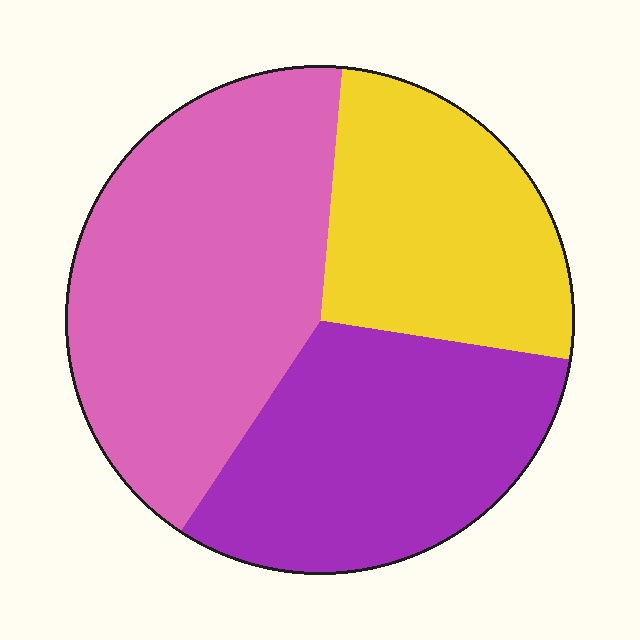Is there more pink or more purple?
Pink.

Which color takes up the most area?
Pink, at roughly 40%.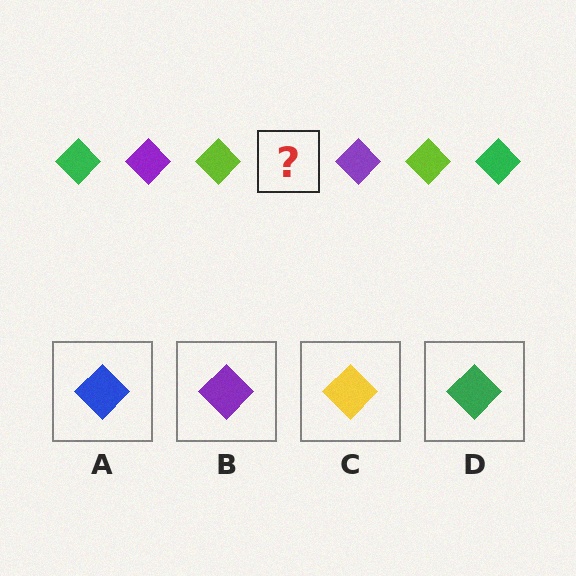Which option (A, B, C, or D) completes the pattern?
D.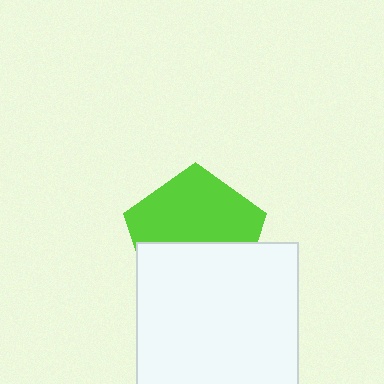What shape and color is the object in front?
The object in front is a white square.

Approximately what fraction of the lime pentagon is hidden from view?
Roughly 44% of the lime pentagon is hidden behind the white square.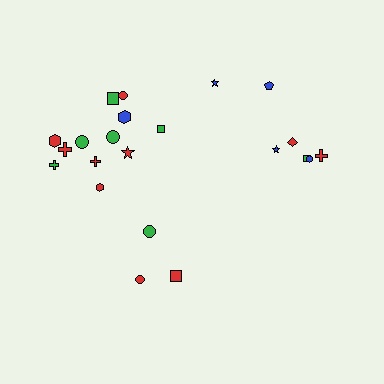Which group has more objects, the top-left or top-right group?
The top-left group.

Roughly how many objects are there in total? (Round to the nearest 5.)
Roughly 20 objects in total.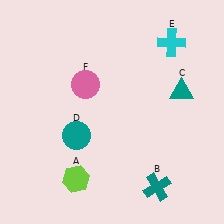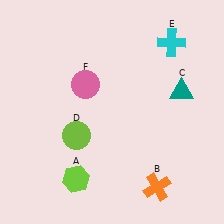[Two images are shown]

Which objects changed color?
B changed from teal to orange. D changed from teal to lime.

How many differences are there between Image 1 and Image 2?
There are 2 differences between the two images.